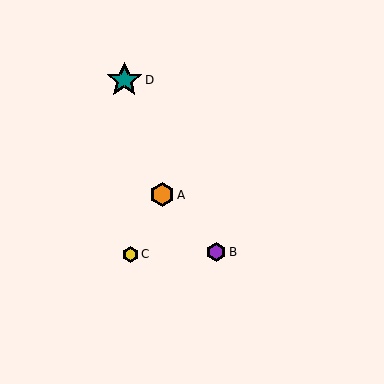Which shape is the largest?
The teal star (labeled D) is the largest.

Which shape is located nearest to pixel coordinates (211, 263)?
The purple hexagon (labeled B) at (216, 252) is nearest to that location.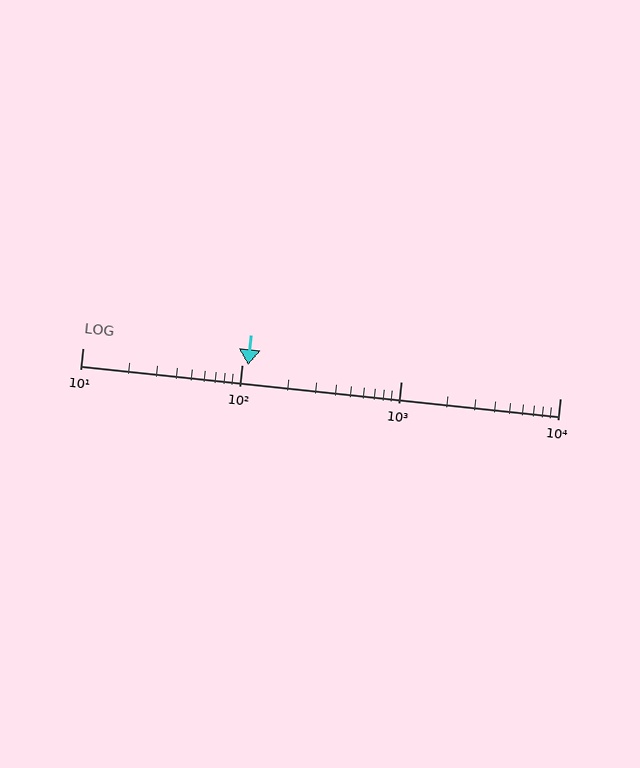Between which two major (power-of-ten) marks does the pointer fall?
The pointer is between 100 and 1000.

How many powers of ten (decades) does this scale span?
The scale spans 3 decades, from 10 to 10000.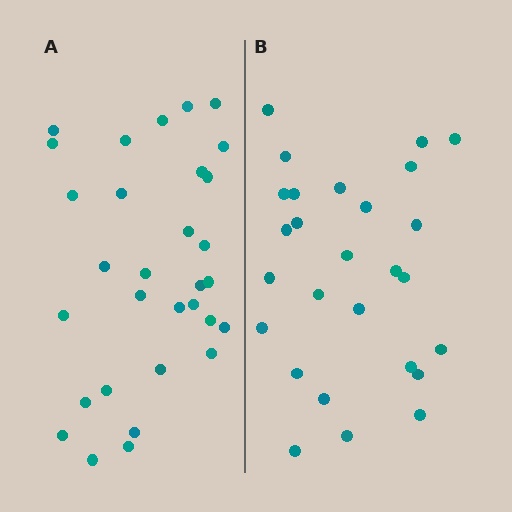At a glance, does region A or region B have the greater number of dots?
Region A (the left region) has more dots.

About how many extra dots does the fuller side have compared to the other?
Region A has about 4 more dots than region B.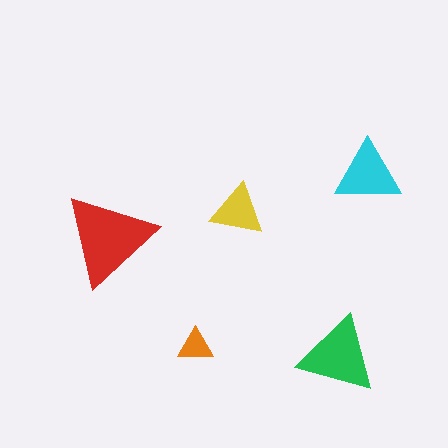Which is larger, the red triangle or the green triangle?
The red one.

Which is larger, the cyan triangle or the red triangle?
The red one.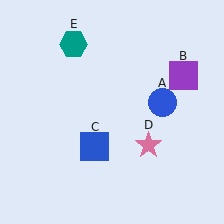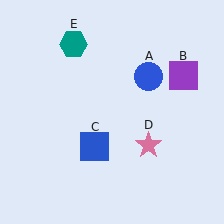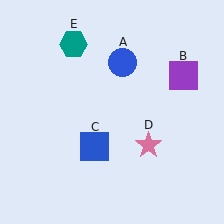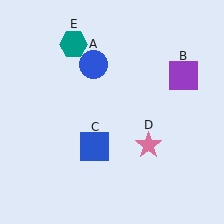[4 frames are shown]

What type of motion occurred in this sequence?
The blue circle (object A) rotated counterclockwise around the center of the scene.